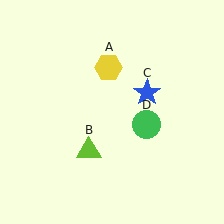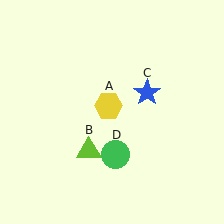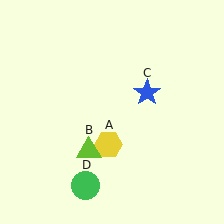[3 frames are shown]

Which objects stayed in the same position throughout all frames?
Lime triangle (object B) and blue star (object C) remained stationary.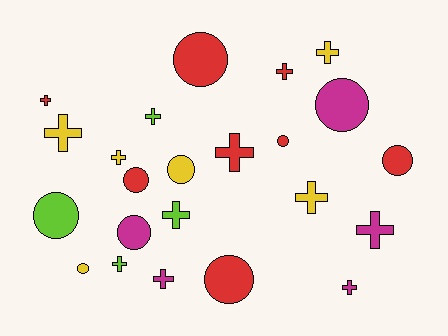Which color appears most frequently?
Red, with 8 objects.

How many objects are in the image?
There are 23 objects.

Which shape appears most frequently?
Cross, with 13 objects.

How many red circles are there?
There are 5 red circles.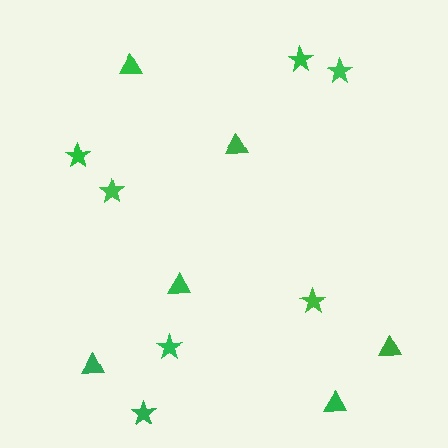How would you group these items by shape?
There are 2 groups: one group of stars (7) and one group of triangles (6).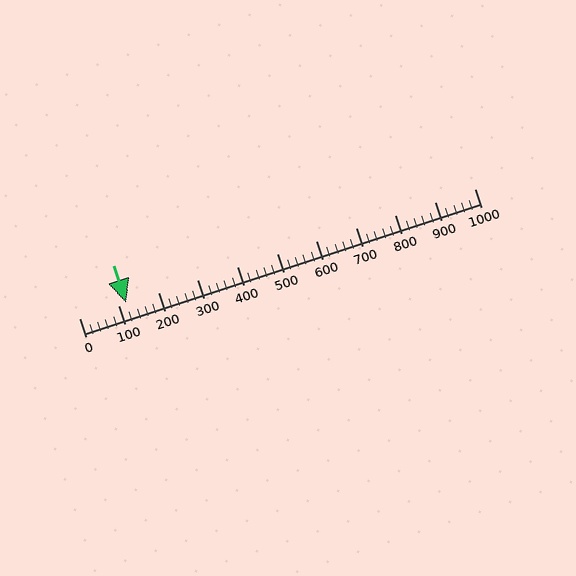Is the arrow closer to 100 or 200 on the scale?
The arrow is closer to 100.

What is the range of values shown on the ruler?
The ruler shows values from 0 to 1000.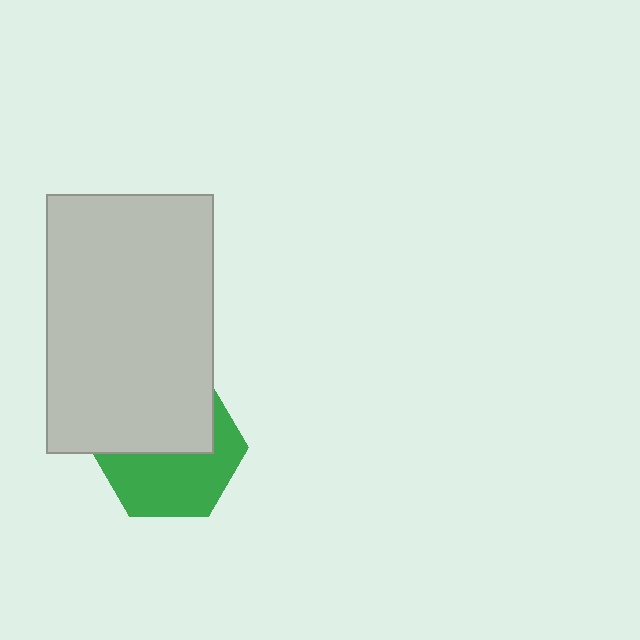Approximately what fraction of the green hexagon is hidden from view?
Roughly 47% of the green hexagon is hidden behind the light gray rectangle.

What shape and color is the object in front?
The object in front is a light gray rectangle.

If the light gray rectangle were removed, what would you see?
You would see the complete green hexagon.